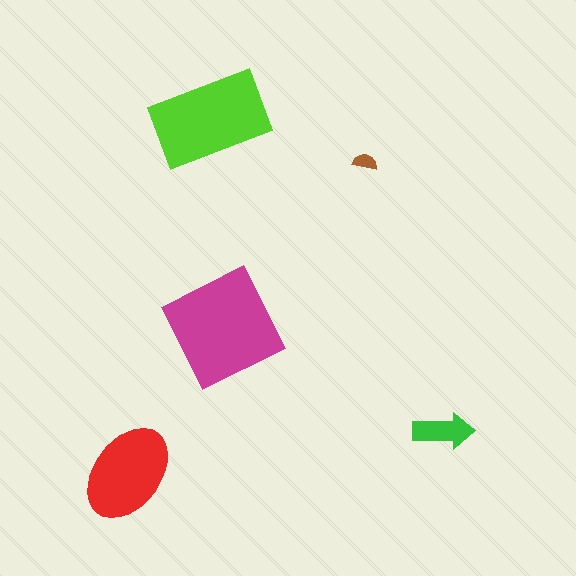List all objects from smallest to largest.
The brown semicircle, the green arrow, the red ellipse, the lime rectangle, the magenta square.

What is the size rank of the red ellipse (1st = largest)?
3rd.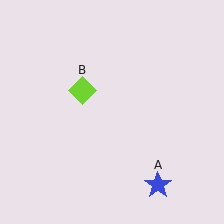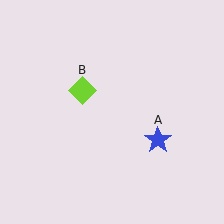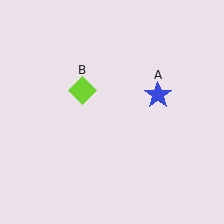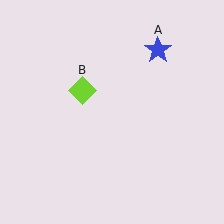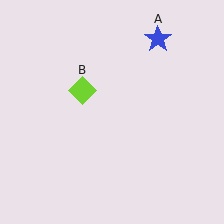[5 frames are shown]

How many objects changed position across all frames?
1 object changed position: blue star (object A).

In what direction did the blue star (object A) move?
The blue star (object A) moved up.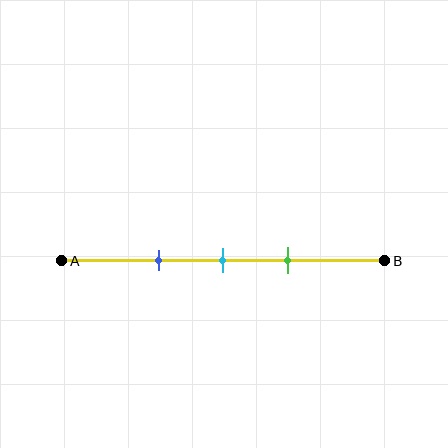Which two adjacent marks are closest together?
The cyan and green marks are the closest adjacent pair.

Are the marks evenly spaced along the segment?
Yes, the marks are approximately evenly spaced.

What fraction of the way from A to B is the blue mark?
The blue mark is approximately 30% (0.3) of the way from A to B.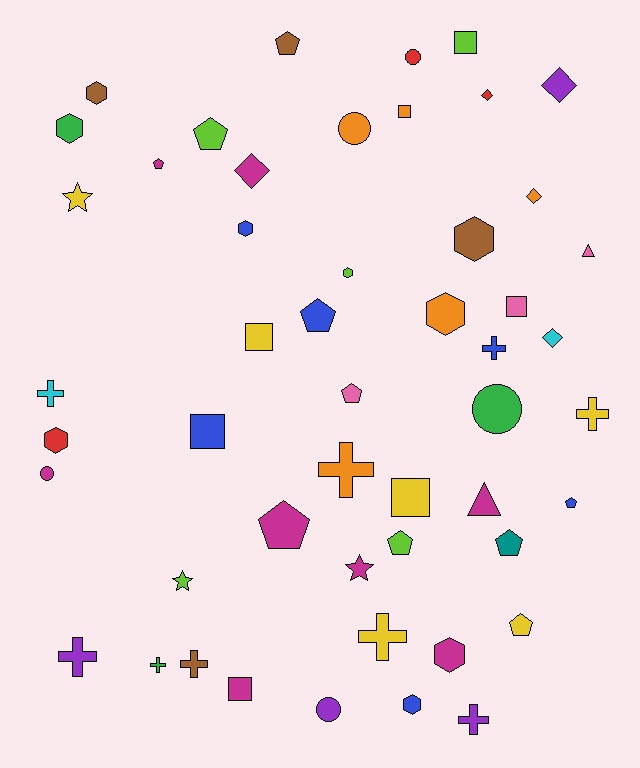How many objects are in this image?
There are 50 objects.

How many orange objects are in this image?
There are 5 orange objects.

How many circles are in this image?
There are 5 circles.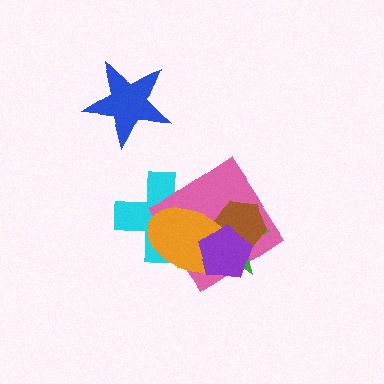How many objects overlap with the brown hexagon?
4 objects overlap with the brown hexagon.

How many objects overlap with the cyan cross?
3 objects overlap with the cyan cross.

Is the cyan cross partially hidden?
Yes, it is partially covered by another shape.